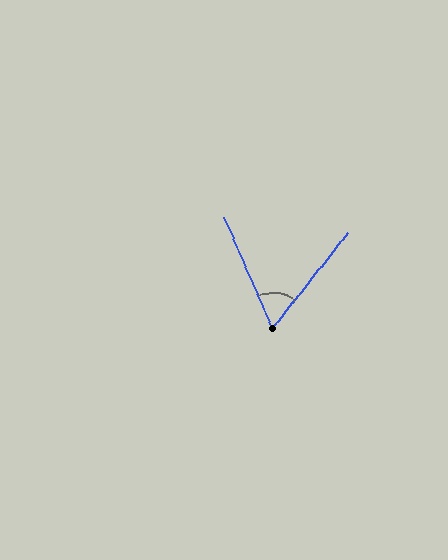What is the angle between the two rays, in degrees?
Approximately 62 degrees.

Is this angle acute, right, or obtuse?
It is acute.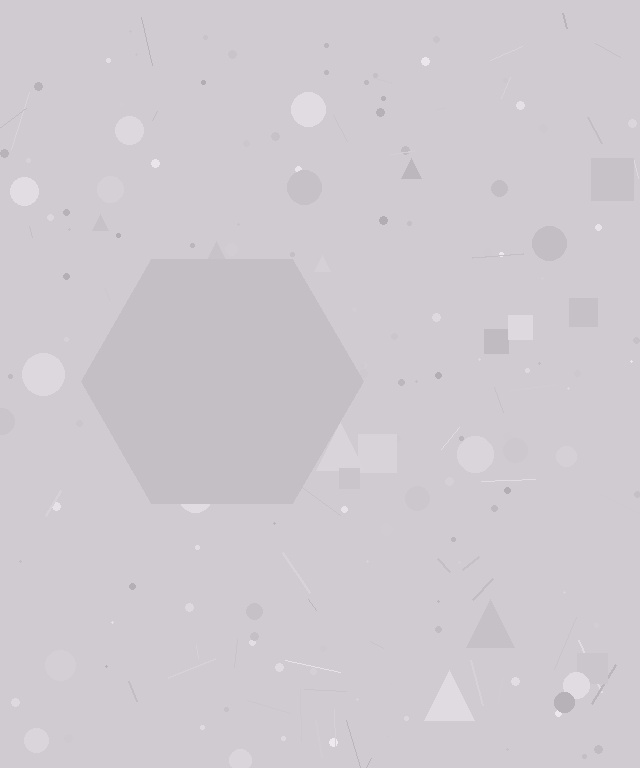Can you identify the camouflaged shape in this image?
The camouflaged shape is a hexagon.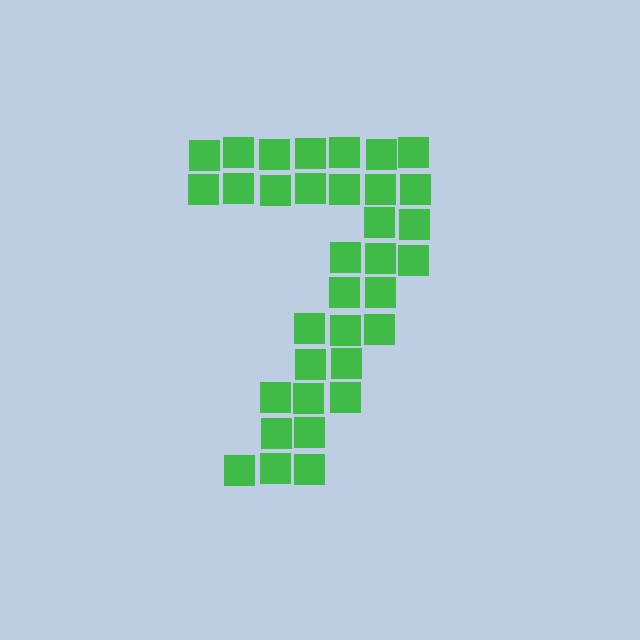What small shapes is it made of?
It is made of small squares.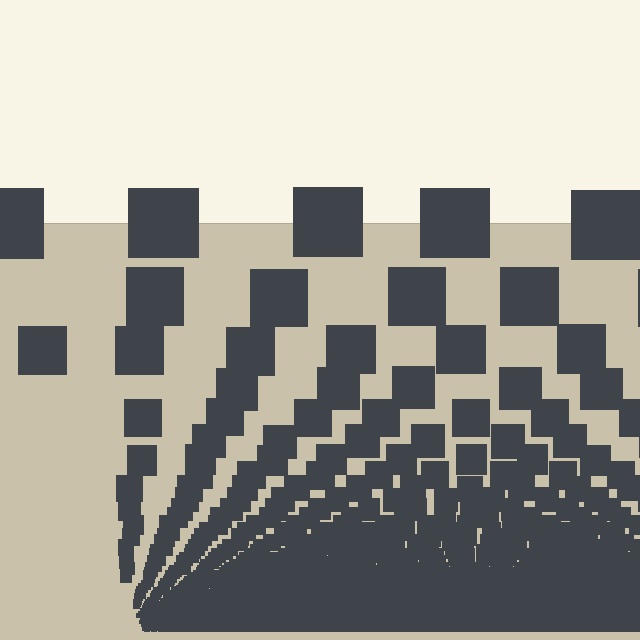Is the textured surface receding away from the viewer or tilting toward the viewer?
The surface appears to tilt toward the viewer. Texture elements get larger and sparser toward the top.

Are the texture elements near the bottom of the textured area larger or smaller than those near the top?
Smaller. The gradient is inverted — elements near the bottom are smaller and denser.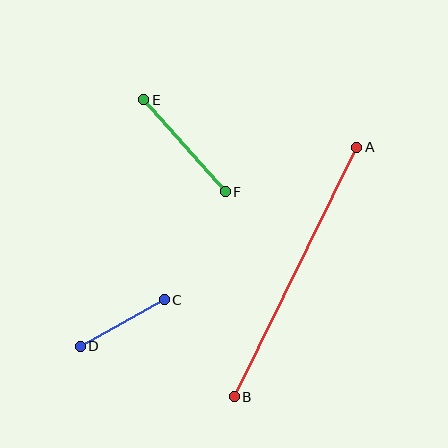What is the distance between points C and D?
The distance is approximately 96 pixels.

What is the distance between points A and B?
The distance is approximately 278 pixels.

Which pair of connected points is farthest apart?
Points A and B are farthest apart.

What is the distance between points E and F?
The distance is approximately 123 pixels.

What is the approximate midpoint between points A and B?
The midpoint is at approximately (296, 272) pixels.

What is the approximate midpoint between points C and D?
The midpoint is at approximately (122, 323) pixels.